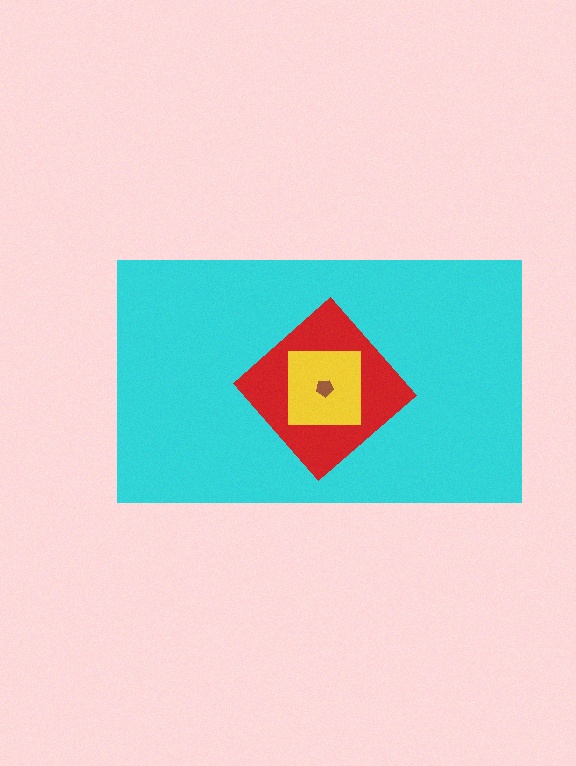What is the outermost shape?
The cyan rectangle.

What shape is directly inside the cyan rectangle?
The red diamond.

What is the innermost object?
The brown pentagon.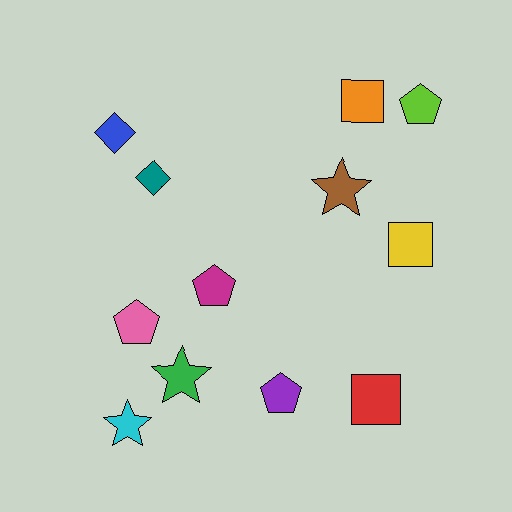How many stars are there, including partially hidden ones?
There are 3 stars.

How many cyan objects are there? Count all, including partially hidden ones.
There is 1 cyan object.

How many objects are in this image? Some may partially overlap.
There are 12 objects.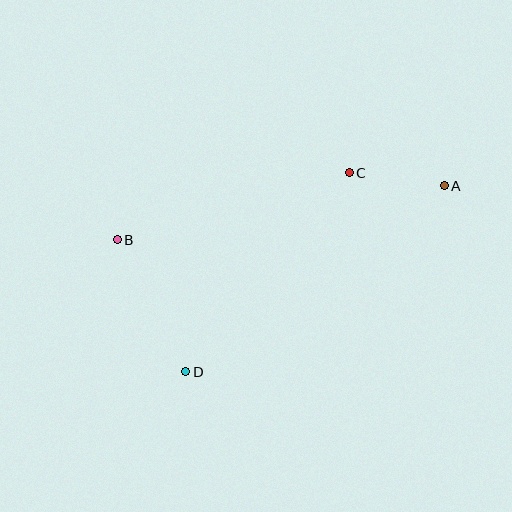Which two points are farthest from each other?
Points A and B are farthest from each other.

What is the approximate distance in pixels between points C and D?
The distance between C and D is approximately 258 pixels.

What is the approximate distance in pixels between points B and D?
The distance between B and D is approximately 149 pixels.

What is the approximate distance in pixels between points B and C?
The distance between B and C is approximately 241 pixels.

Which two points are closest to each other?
Points A and C are closest to each other.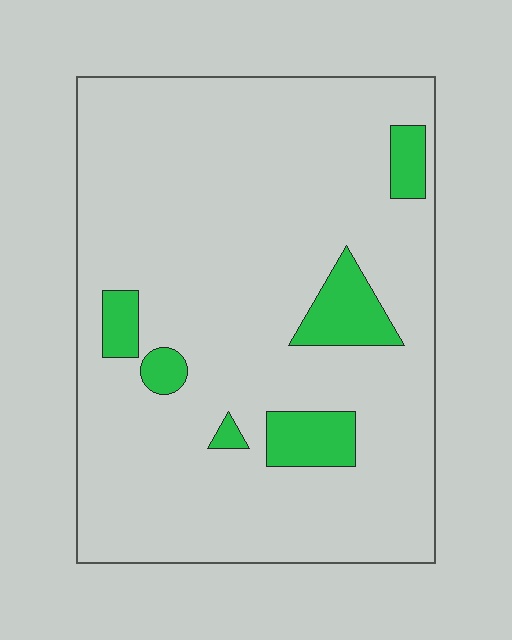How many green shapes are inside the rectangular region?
6.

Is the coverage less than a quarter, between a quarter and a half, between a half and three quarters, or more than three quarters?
Less than a quarter.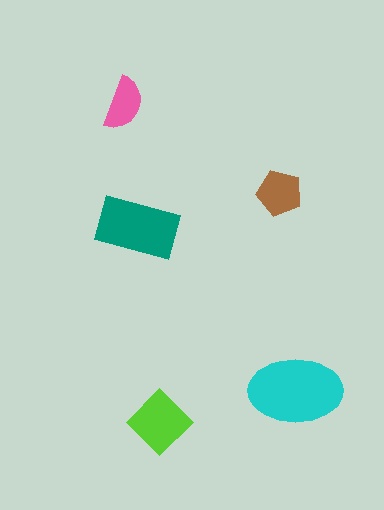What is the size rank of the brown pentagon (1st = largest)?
4th.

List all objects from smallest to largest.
The pink semicircle, the brown pentagon, the lime diamond, the teal rectangle, the cyan ellipse.